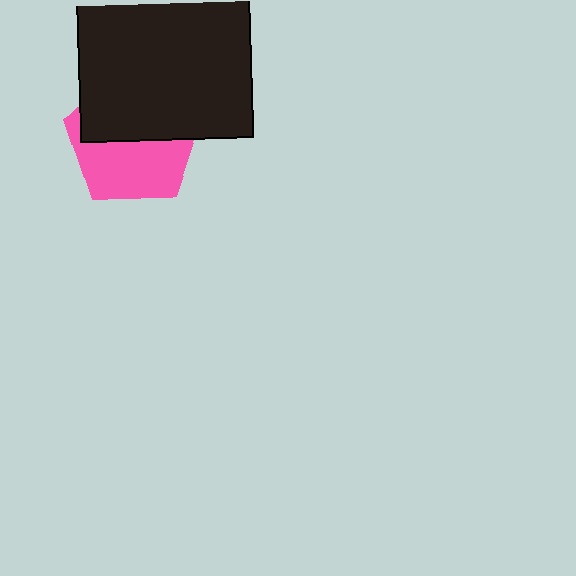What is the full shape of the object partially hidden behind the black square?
The partially hidden object is a pink pentagon.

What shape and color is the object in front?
The object in front is a black square.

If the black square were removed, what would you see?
You would see the complete pink pentagon.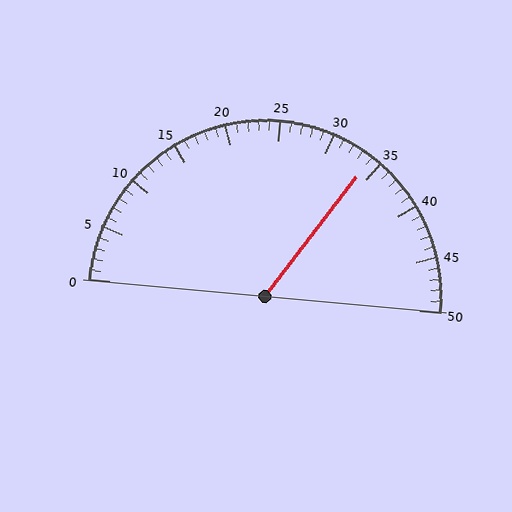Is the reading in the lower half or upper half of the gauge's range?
The reading is in the upper half of the range (0 to 50).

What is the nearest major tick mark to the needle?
The nearest major tick mark is 35.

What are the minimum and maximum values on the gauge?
The gauge ranges from 0 to 50.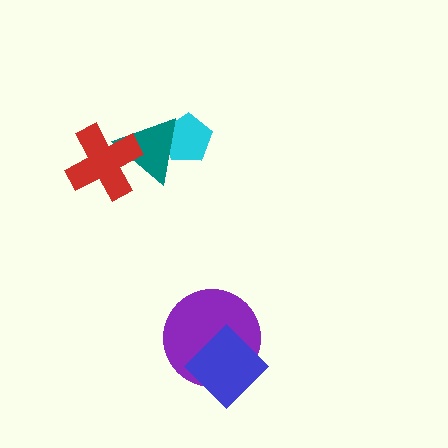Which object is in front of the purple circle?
The blue diamond is in front of the purple circle.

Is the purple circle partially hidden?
Yes, it is partially covered by another shape.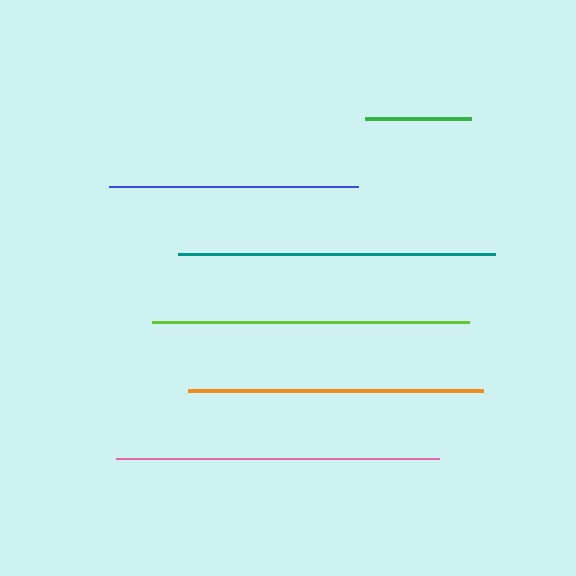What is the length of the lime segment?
The lime segment is approximately 318 pixels long.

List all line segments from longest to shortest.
From longest to shortest: pink, lime, teal, orange, blue, green.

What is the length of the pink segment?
The pink segment is approximately 323 pixels long.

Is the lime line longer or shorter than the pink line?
The pink line is longer than the lime line.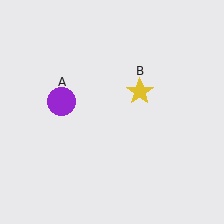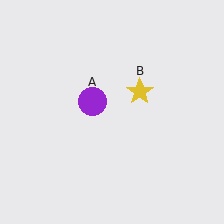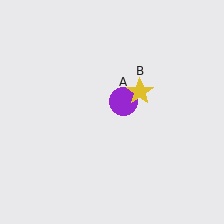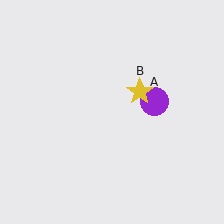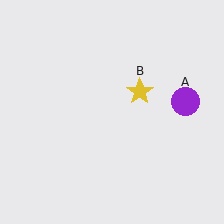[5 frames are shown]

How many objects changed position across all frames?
1 object changed position: purple circle (object A).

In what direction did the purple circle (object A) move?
The purple circle (object A) moved right.